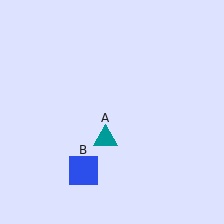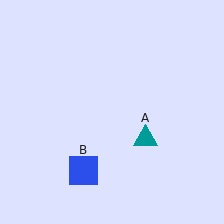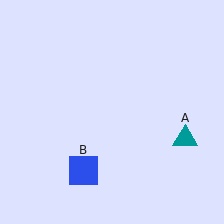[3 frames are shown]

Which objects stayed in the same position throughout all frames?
Blue square (object B) remained stationary.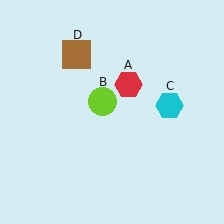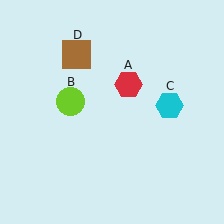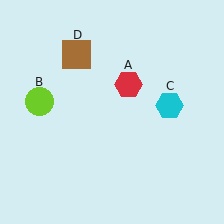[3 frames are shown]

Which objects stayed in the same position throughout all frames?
Red hexagon (object A) and cyan hexagon (object C) and brown square (object D) remained stationary.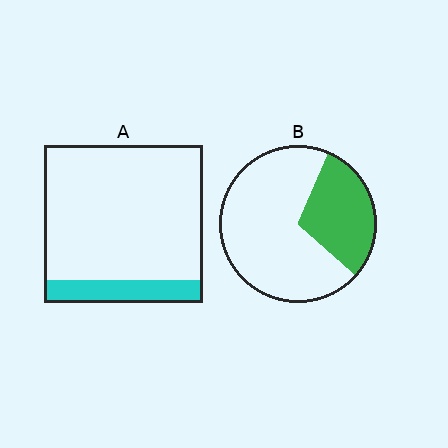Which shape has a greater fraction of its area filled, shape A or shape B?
Shape B.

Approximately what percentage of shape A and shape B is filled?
A is approximately 15% and B is approximately 30%.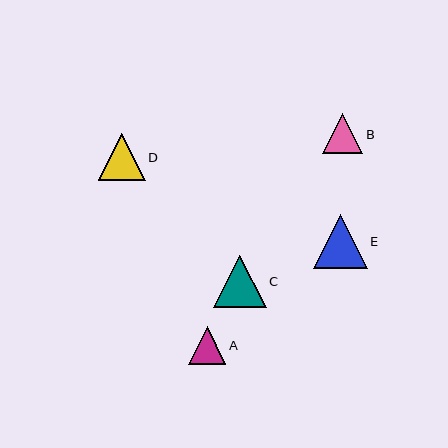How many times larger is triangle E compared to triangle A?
Triangle E is approximately 1.5 times the size of triangle A.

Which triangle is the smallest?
Triangle A is the smallest with a size of approximately 37 pixels.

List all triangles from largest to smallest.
From largest to smallest: E, C, D, B, A.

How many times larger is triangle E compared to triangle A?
Triangle E is approximately 1.5 times the size of triangle A.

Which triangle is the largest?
Triangle E is the largest with a size of approximately 54 pixels.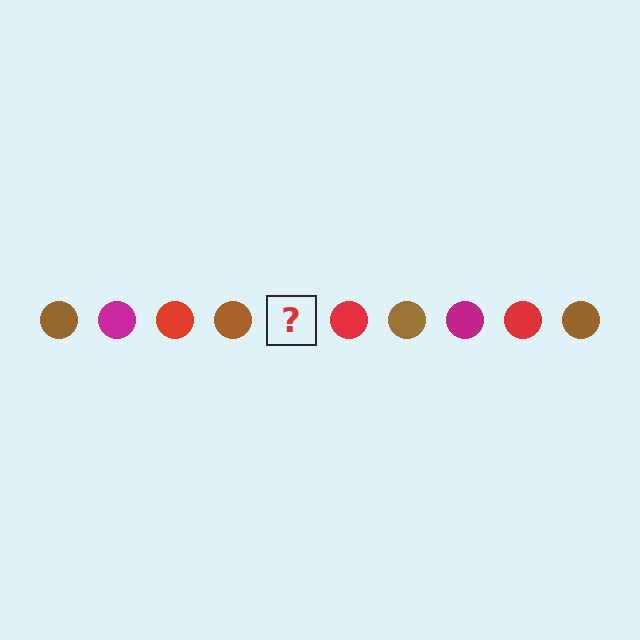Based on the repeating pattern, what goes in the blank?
The blank should be a magenta circle.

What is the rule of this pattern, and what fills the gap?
The rule is that the pattern cycles through brown, magenta, red circles. The gap should be filled with a magenta circle.